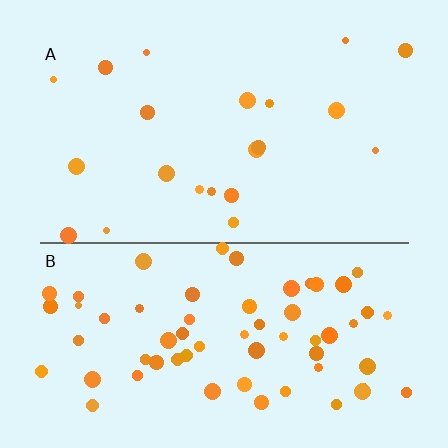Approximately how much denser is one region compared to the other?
Approximately 3.1× — region B over region A.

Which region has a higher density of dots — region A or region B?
B (the bottom).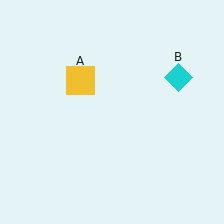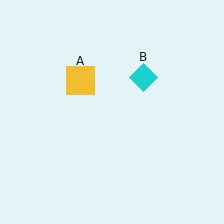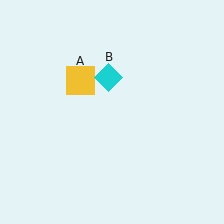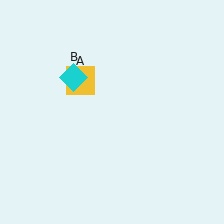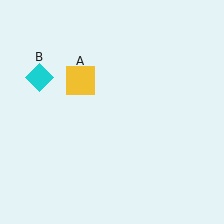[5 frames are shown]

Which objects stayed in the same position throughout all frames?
Yellow square (object A) remained stationary.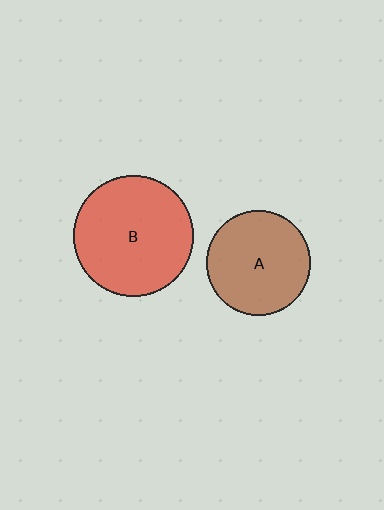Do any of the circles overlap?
No, none of the circles overlap.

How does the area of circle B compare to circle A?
Approximately 1.3 times.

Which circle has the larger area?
Circle B (red).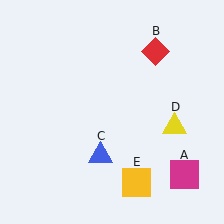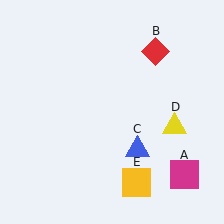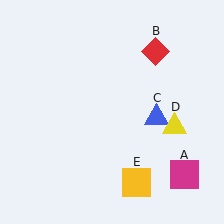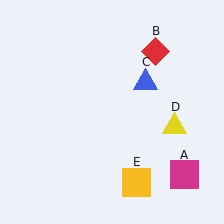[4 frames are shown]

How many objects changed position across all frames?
1 object changed position: blue triangle (object C).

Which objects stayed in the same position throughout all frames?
Magenta square (object A) and red diamond (object B) and yellow triangle (object D) and yellow square (object E) remained stationary.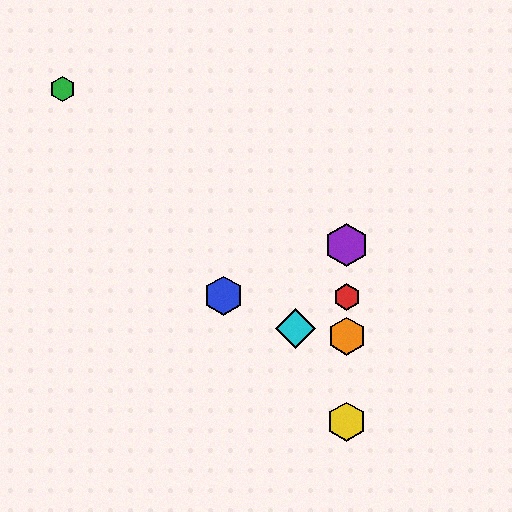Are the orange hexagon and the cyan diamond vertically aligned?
No, the orange hexagon is at x≈347 and the cyan diamond is at x≈296.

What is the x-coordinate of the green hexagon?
The green hexagon is at x≈62.